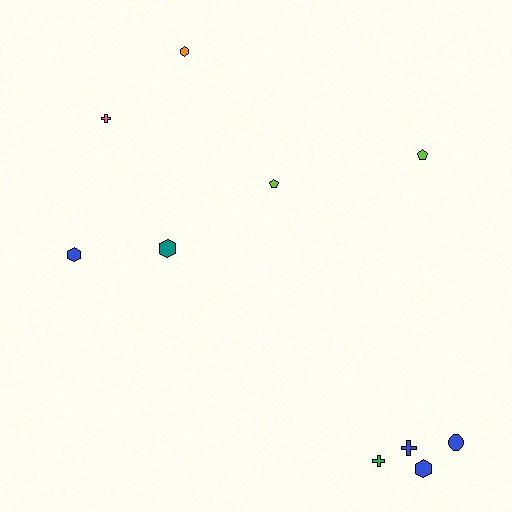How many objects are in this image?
There are 10 objects.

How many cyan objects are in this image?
There are no cyan objects.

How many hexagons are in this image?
There are 4 hexagons.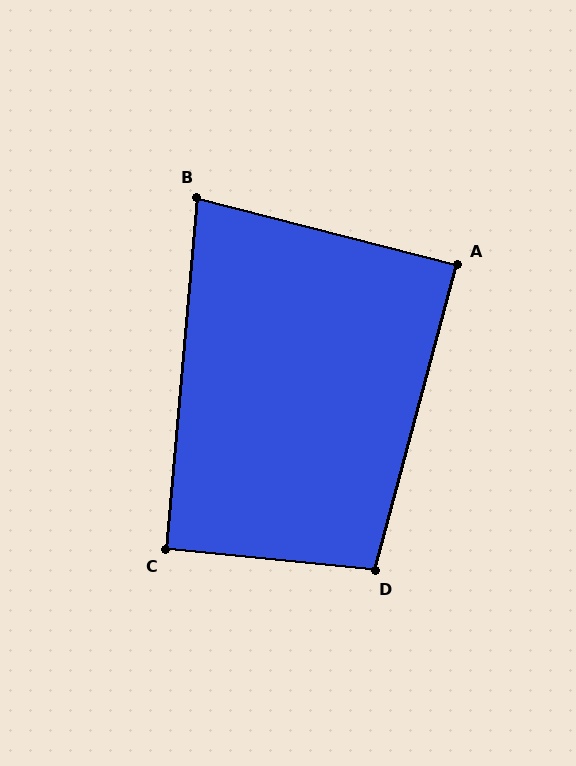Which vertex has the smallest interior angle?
B, at approximately 81 degrees.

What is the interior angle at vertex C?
Approximately 91 degrees (approximately right).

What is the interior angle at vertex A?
Approximately 89 degrees (approximately right).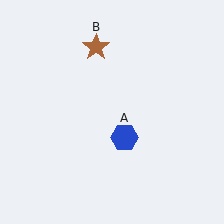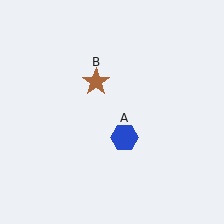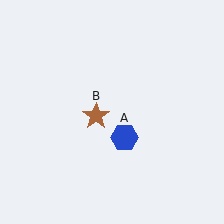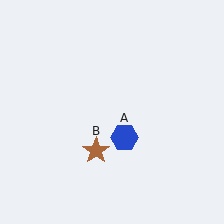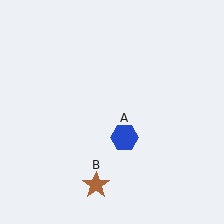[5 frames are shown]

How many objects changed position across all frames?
1 object changed position: brown star (object B).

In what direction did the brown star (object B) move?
The brown star (object B) moved down.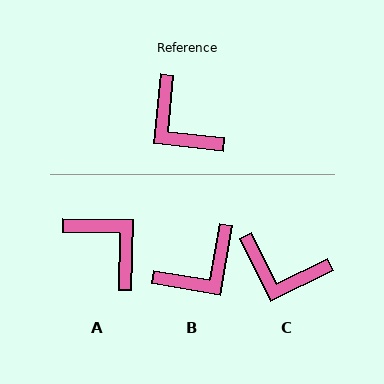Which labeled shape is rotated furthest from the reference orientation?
A, about 175 degrees away.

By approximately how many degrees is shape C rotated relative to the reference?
Approximately 32 degrees counter-clockwise.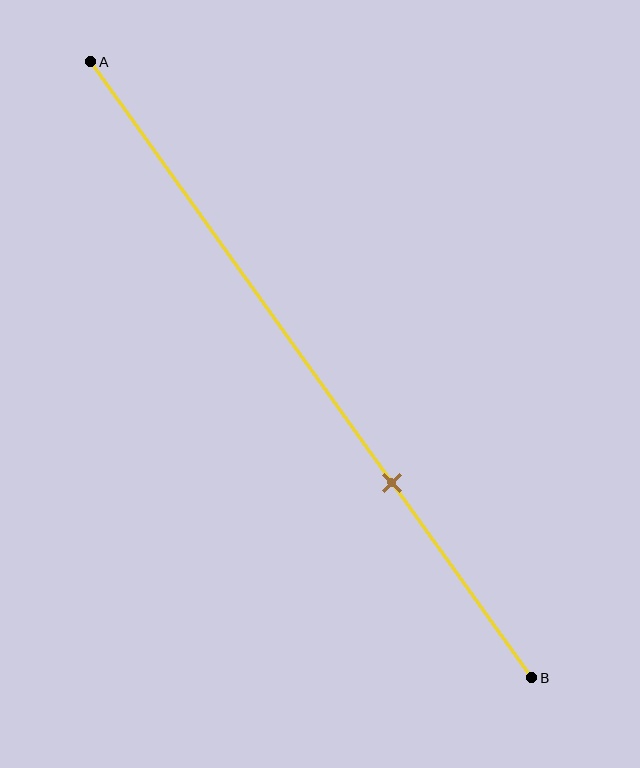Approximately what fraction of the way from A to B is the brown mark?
The brown mark is approximately 70% of the way from A to B.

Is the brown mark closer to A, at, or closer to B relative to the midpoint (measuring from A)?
The brown mark is closer to point B than the midpoint of segment AB.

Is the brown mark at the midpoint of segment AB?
No, the mark is at about 70% from A, not at the 50% midpoint.